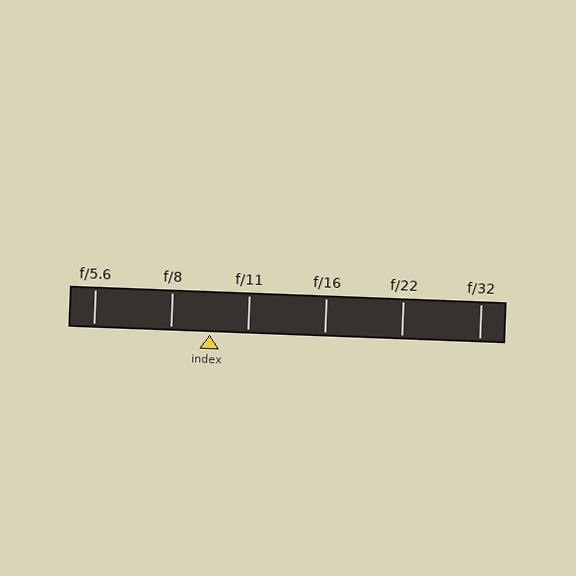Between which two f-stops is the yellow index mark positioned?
The index mark is between f/8 and f/11.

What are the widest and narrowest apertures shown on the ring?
The widest aperture shown is f/5.6 and the narrowest is f/32.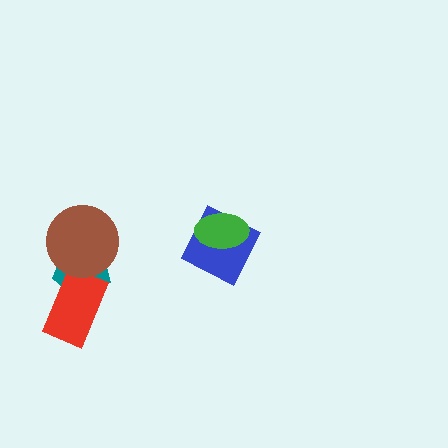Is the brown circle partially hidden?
No, no other shape covers it.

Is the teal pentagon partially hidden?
Yes, it is partially covered by another shape.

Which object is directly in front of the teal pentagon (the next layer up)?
The red rectangle is directly in front of the teal pentagon.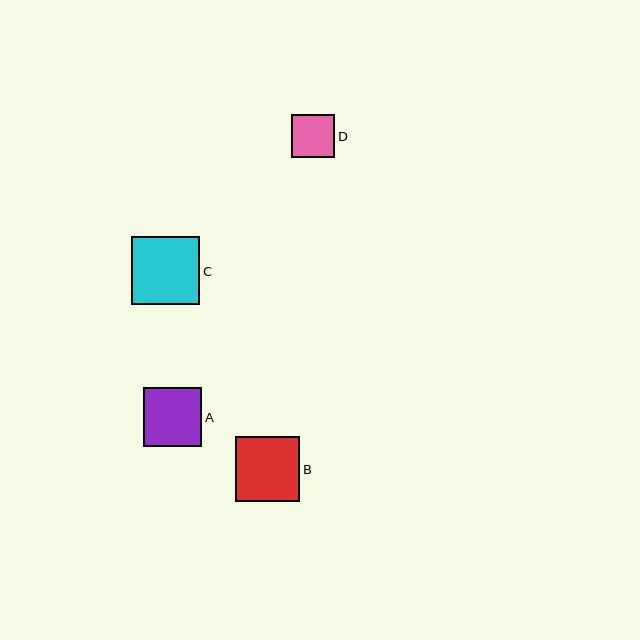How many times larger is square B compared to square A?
Square B is approximately 1.1 times the size of square A.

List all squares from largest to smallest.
From largest to smallest: C, B, A, D.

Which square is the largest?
Square C is the largest with a size of approximately 68 pixels.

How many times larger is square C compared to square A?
Square C is approximately 1.2 times the size of square A.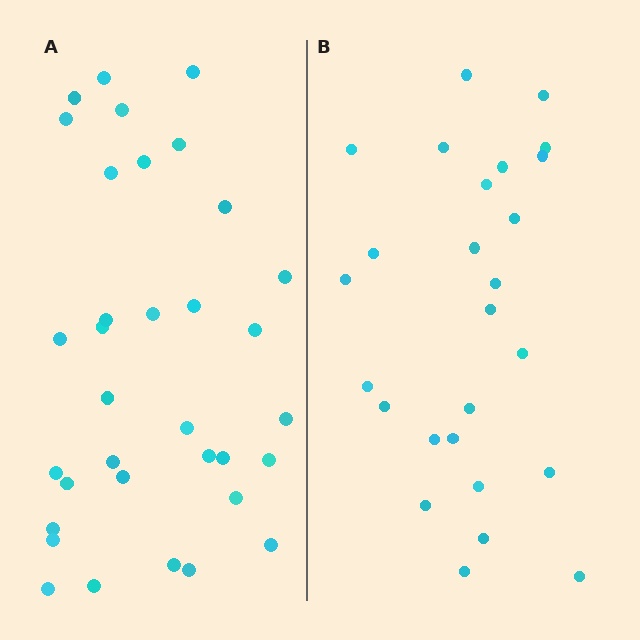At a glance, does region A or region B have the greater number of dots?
Region A (the left region) has more dots.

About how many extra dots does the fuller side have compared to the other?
Region A has roughly 8 or so more dots than region B.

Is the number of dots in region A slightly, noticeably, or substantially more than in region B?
Region A has noticeably more, but not dramatically so. The ratio is roughly 1.3 to 1.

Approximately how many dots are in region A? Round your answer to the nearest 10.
About 30 dots. (The exact count is 34, which rounds to 30.)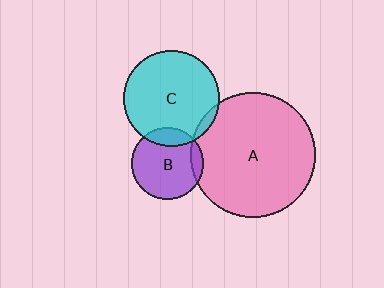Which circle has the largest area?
Circle A (pink).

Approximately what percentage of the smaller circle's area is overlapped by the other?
Approximately 10%.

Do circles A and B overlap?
Yes.